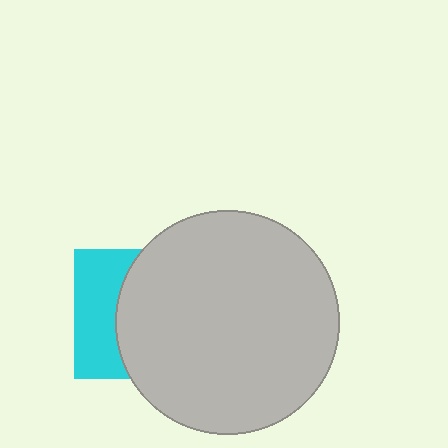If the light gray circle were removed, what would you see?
You would see the complete cyan square.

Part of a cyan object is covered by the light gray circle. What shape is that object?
It is a square.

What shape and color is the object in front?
The object in front is a light gray circle.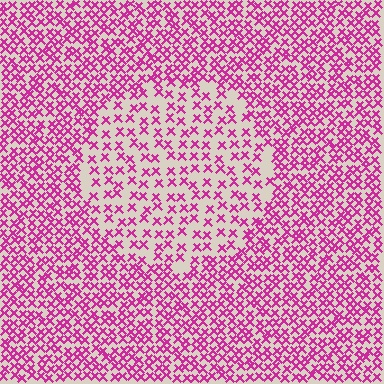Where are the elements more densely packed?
The elements are more densely packed outside the circle boundary.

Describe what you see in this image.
The image contains small magenta elements arranged at two different densities. A circle-shaped region is visible where the elements are less densely packed than the surrounding area.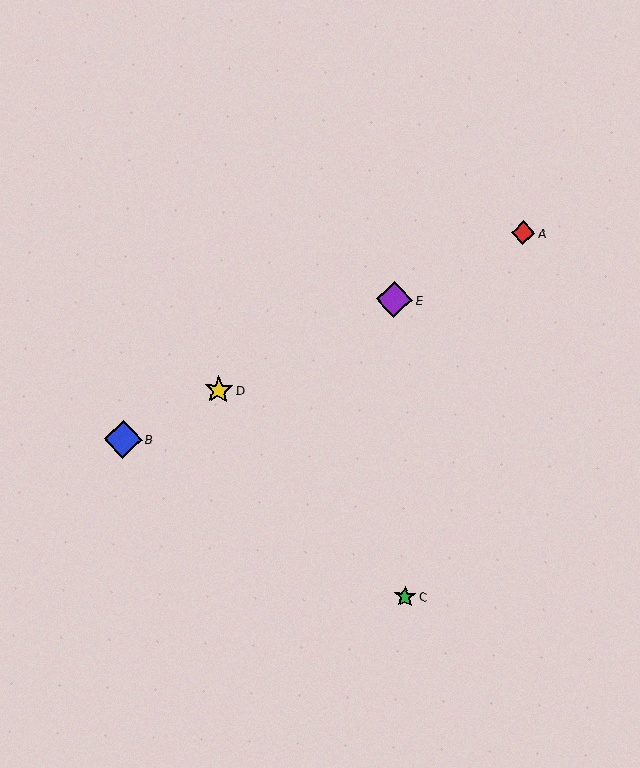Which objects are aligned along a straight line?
Objects A, B, D, E are aligned along a straight line.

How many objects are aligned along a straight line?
4 objects (A, B, D, E) are aligned along a straight line.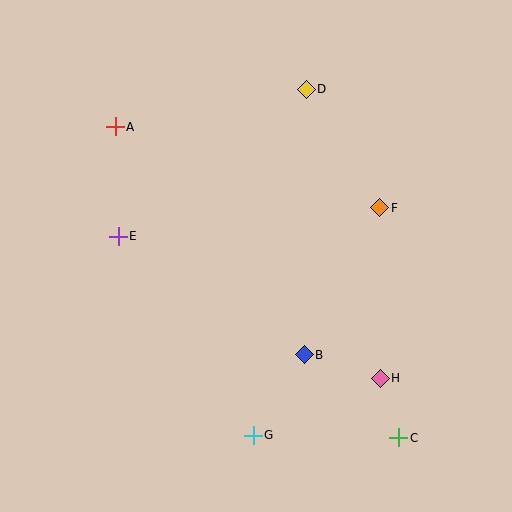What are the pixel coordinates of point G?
Point G is at (253, 435).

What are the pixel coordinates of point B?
Point B is at (304, 355).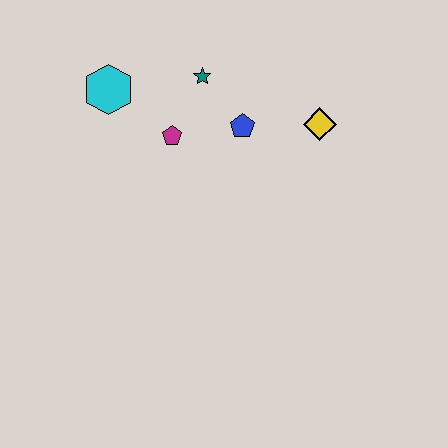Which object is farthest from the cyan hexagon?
The yellow diamond is farthest from the cyan hexagon.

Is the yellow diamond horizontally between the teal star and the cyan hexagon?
No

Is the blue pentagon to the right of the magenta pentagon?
Yes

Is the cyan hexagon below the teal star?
Yes